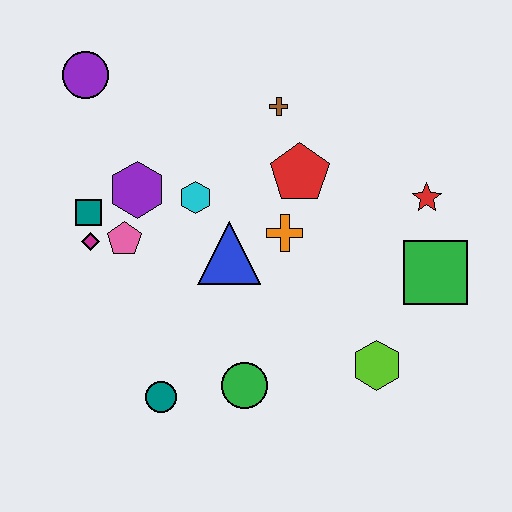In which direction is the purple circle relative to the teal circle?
The purple circle is above the teal circle.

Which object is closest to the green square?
The red star is closest to the green square.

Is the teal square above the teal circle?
Yes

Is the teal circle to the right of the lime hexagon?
No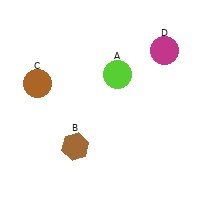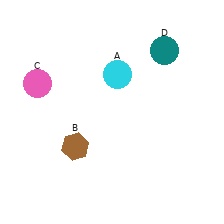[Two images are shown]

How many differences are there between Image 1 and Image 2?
There are 3 differences between the two images.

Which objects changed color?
A changed from lime to cyan. C changed from brown to pink. D changed from magenta to teal.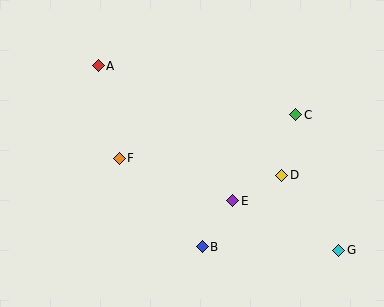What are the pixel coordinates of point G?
Point G is at (339, 250).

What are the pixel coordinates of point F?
Point F is at (119, 158).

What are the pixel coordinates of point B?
Point B is at (202, 247).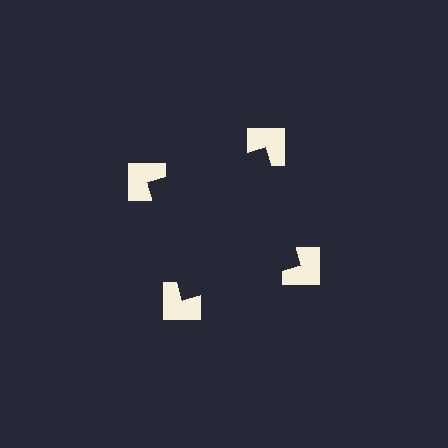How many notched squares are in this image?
There are 4 — one at each vertex of the illusory square.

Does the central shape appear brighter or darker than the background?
It typically appears slightly darker than the background, even though no actual brightness change is drawn.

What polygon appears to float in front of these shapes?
An illusory square — its edges are inferred from the aligned wedge cuts in the notched squares, not physically drawn.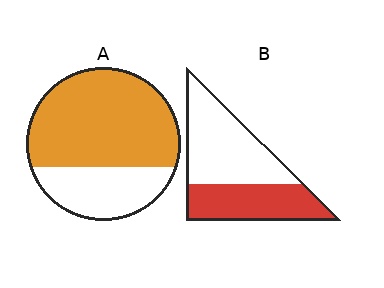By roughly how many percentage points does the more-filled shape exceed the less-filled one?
By roughly 25 percentage points (A over B).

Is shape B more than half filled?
No.